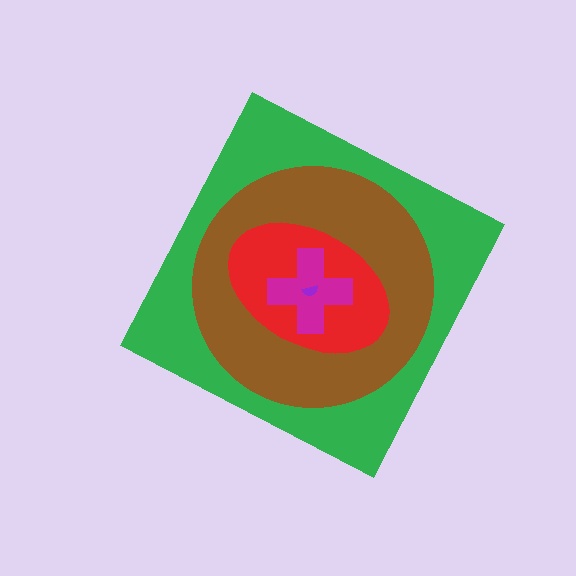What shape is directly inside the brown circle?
The red ellipse.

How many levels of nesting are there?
5.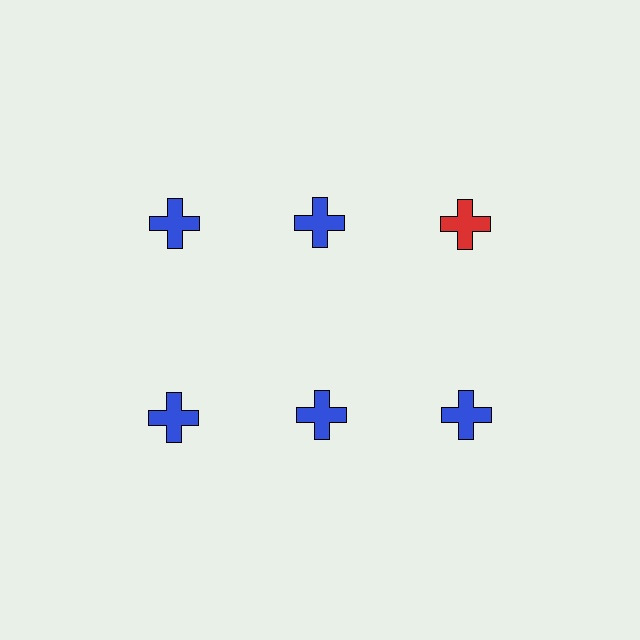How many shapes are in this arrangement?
There are 6 shapes arranged in a grid pattern.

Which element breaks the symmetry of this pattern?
The red cross in the top row, center column breaks the symmetry. All other shapes are blue crosses.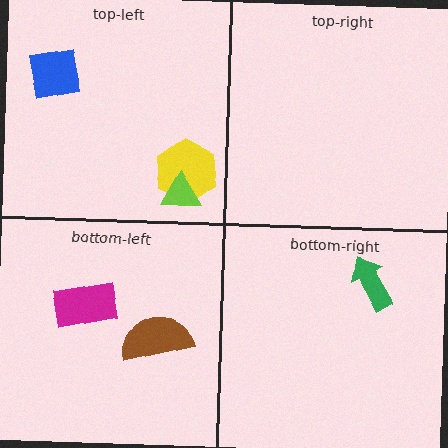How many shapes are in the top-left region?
3.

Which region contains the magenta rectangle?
The bottom-left region.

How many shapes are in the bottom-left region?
2.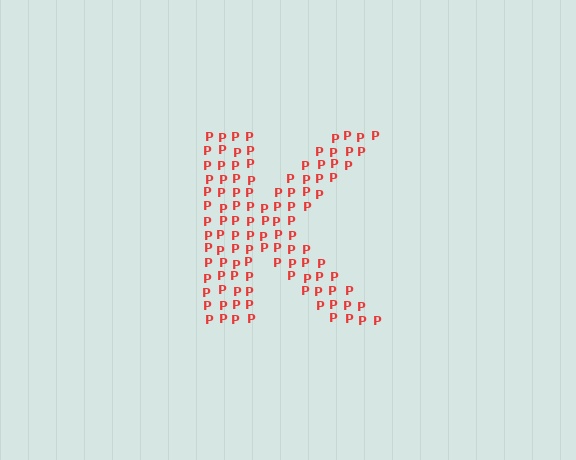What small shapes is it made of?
It is made of small letter P's.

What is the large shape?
The large shape is the letter K.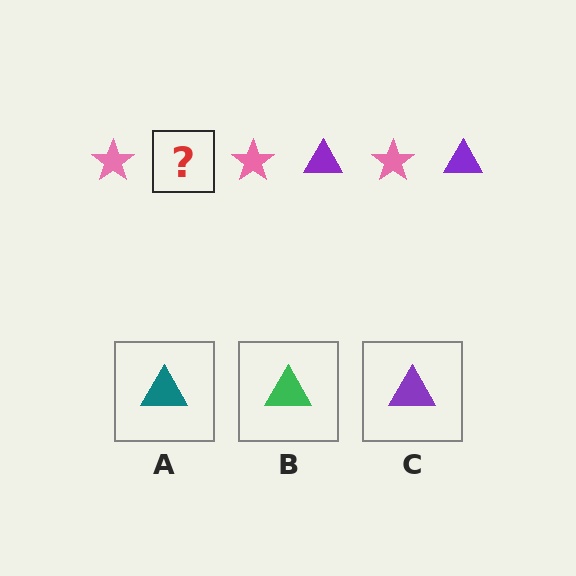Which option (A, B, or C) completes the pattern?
C.